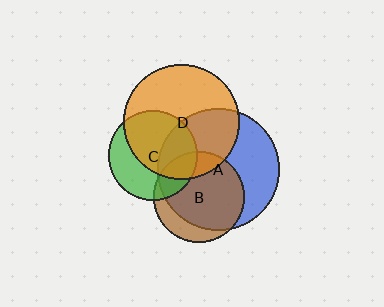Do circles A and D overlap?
Yes.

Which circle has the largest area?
Circle A (blue).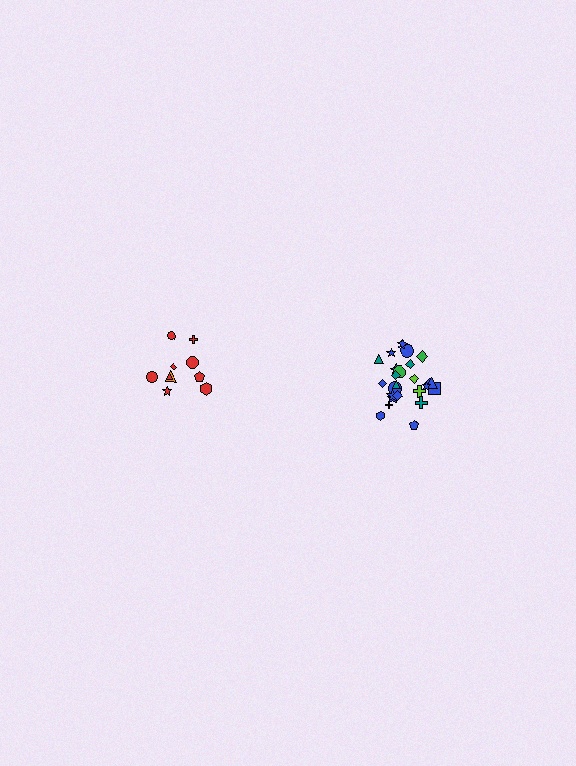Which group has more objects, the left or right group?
The right group.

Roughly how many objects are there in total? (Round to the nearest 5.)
Roughly 35 objects in total.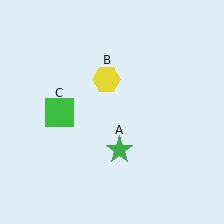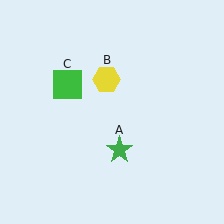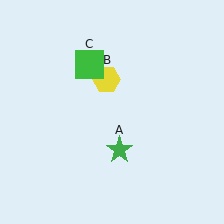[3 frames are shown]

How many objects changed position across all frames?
1 object changed position: green square (object C).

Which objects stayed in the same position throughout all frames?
Green star (object A) and yellow hexagon (object B) remained stationary.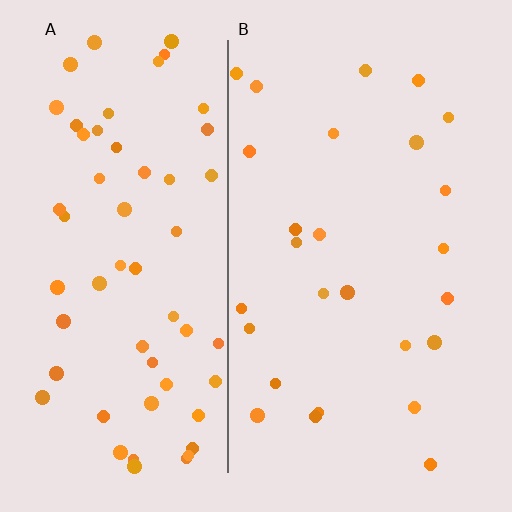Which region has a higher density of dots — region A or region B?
A (the left).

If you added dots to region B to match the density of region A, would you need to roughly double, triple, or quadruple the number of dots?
Approximately double.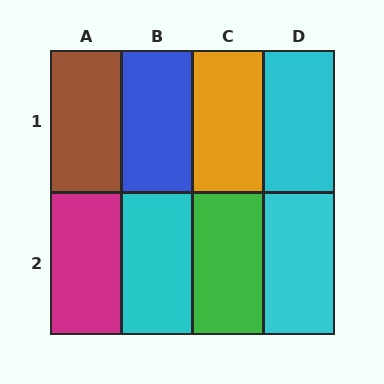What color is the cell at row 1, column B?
Blue.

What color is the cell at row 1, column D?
Cyan.